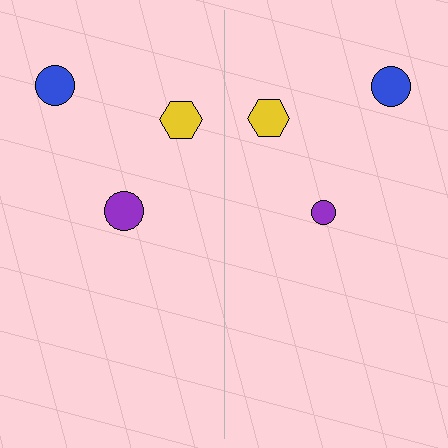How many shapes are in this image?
There are 6 shapes in this image.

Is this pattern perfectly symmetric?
No, the pattern is not perfectly symmetric. The purple circle on the right side has a different size than its mirror counterpart.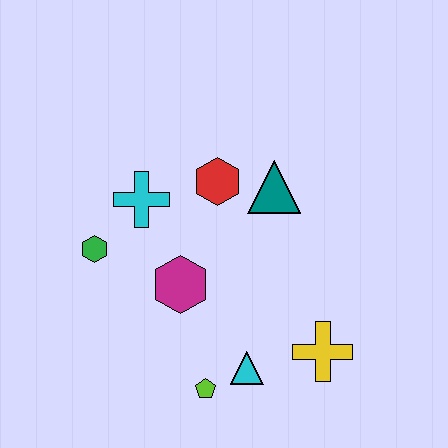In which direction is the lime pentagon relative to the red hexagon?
The lime pentagon is below the red hexagon.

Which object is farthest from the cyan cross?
The yellow cross is farthest from the cyan cross.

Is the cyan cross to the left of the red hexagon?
Yes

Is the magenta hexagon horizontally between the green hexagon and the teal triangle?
Yes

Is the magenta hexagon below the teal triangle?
Yes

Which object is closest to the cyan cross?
The green hexagon is closest to the cyan cross.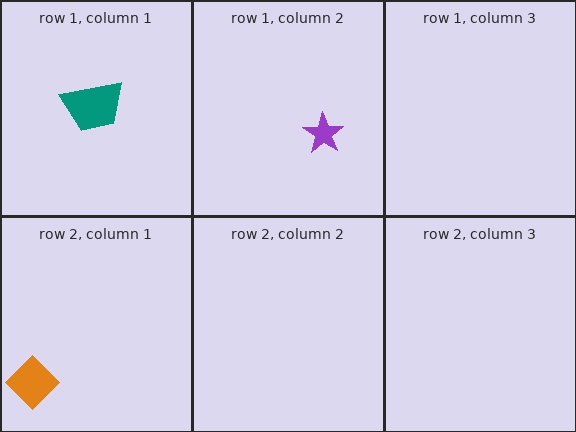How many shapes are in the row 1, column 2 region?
1.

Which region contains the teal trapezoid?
The row 1, column 1 region.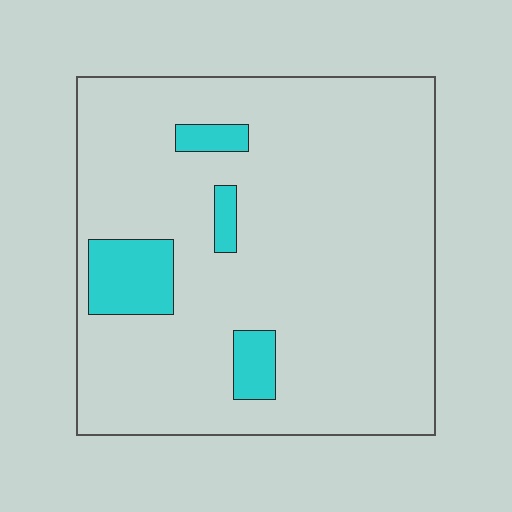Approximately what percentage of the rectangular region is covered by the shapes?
Approximately 10%.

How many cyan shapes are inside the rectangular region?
4.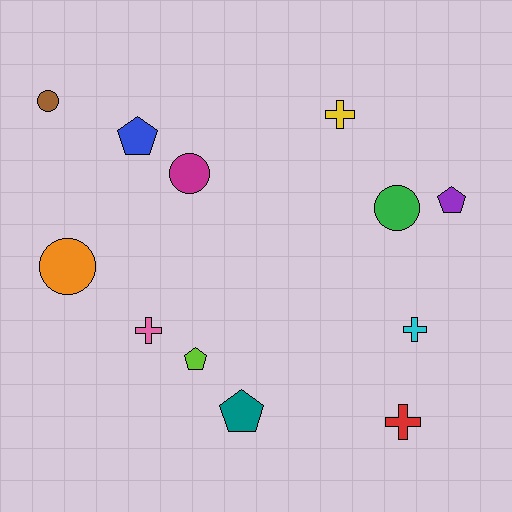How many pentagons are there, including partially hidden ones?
There are 4 pentagons.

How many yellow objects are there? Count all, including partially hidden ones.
There is 1 yellow object.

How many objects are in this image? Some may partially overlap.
There are 12 objects.